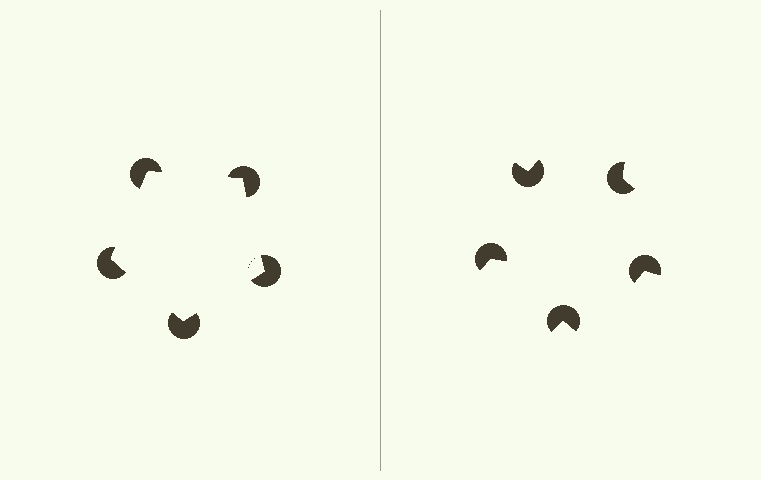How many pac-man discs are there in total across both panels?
10 — 5 on each side.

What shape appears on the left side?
An illusory pentagon.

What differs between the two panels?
The pac-man discs are positioned identically on both sides; only the wedge orientations differ. On the left they align to a pentagon; on the right they are misaligned.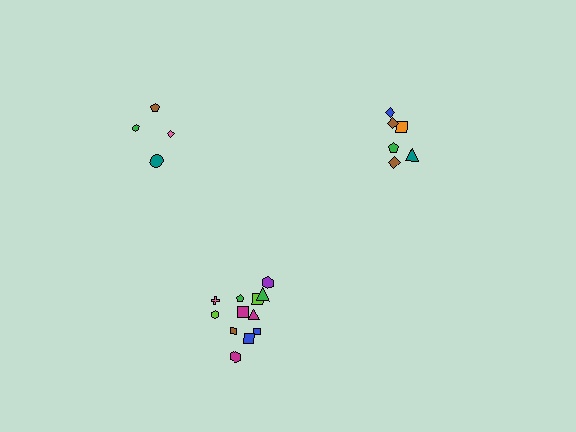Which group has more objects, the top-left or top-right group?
The top-right group.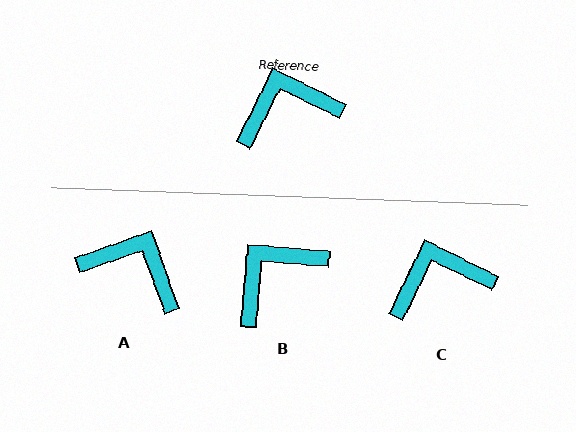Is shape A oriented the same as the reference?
No, it is off by about 45 degrees.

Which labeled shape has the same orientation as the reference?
C.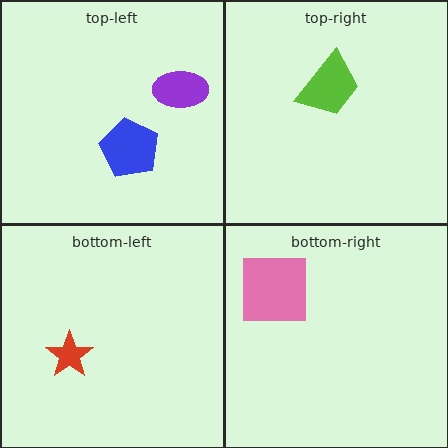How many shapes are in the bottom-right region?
1.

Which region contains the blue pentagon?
The top-left region.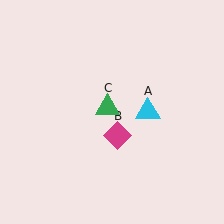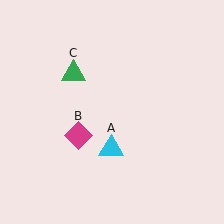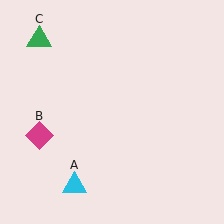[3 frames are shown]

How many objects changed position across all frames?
3 objects changed position: cyan triangle (object A), magenta diamond (object B), green triangle (object C).